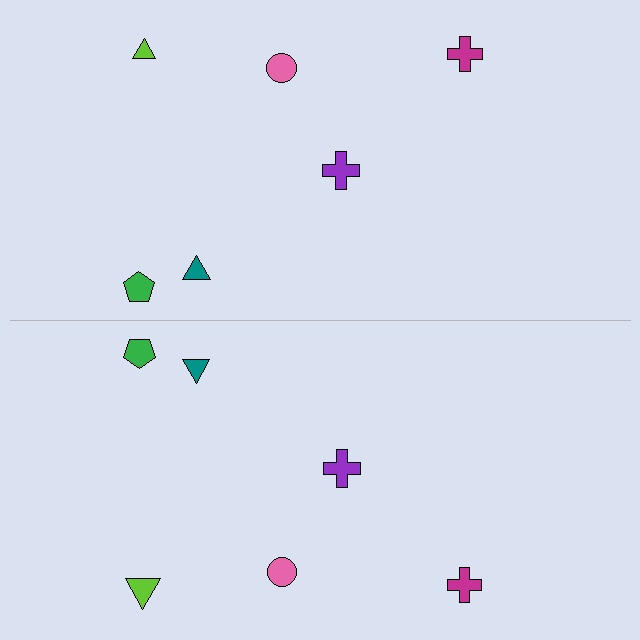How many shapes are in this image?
There are 12 shapes in this image.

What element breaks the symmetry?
The lime triangle on the bottom side has a different size than its mirror counterpart.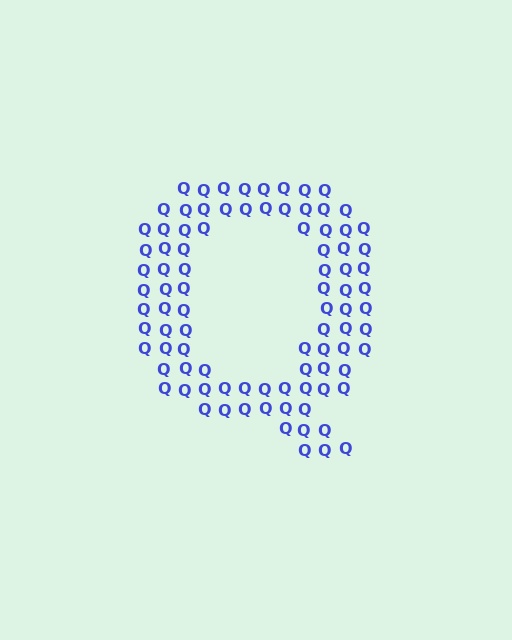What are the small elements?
The small elements are letter Q's.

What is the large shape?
The large shape is the letter Q.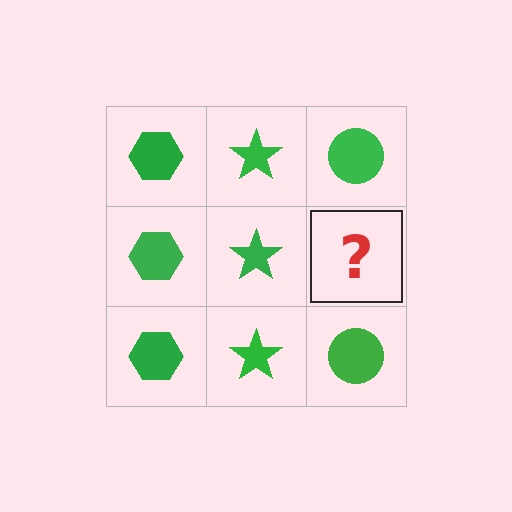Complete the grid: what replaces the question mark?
The question mark should be replaced with a green circle.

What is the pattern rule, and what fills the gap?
The rule is that each column has a consistent shape. The gap should be filled with a green circle.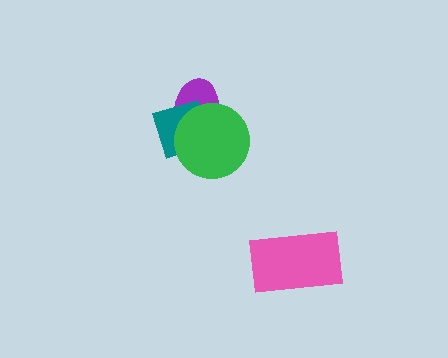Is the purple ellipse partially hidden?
Yes, it is partially covered by another shape.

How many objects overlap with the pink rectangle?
0 objects overlap with the pink rectangle.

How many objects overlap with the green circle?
2 objects overlap with the green circle.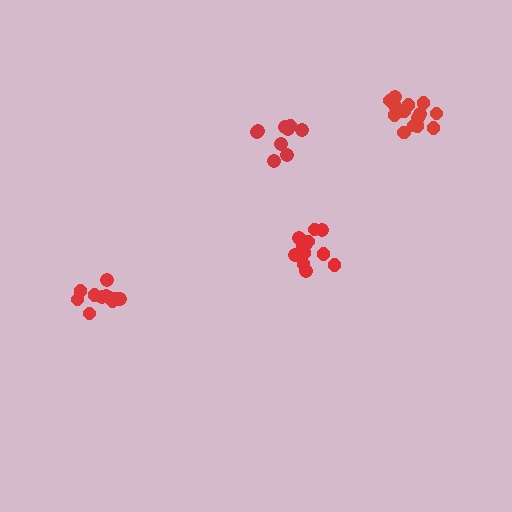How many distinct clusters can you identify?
There are 4 distinct clusters.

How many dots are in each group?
Group 1: 11 dots, Group 2: 9 dots, Group 3: 13 dots, Group 4: 14 dots (47 total).